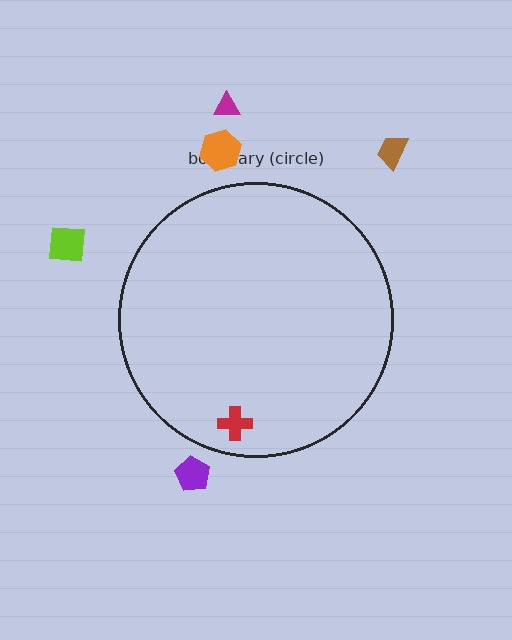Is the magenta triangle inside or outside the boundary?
Outside.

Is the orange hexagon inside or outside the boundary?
Outside.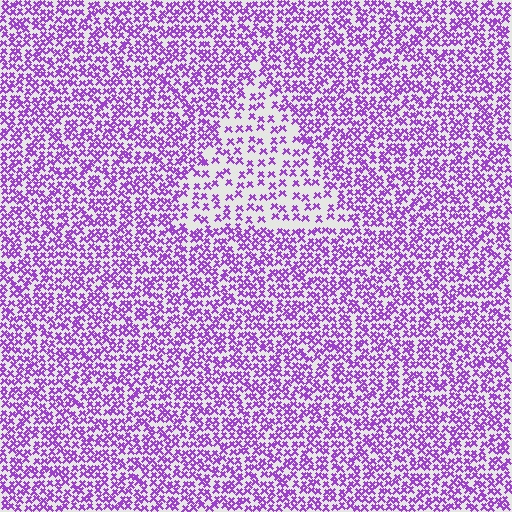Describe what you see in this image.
The image contains small purple elements arranged at two different densities. A triangle-shaped region is visible where the elements are less densely packed than the surrounding area.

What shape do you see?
I see a triangle.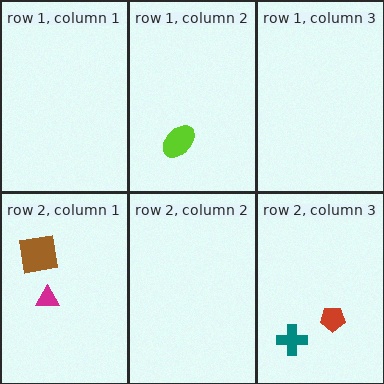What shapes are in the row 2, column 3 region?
The red pentagon, the teal cross.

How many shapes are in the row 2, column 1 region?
2.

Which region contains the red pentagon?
The row 2, column 3 region.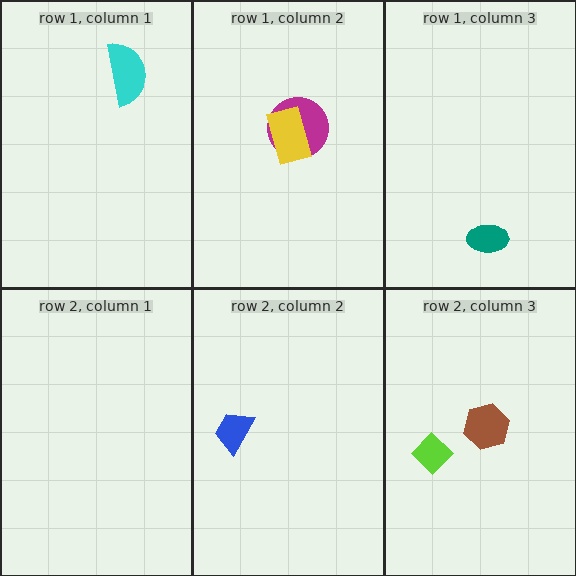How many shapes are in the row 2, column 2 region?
1.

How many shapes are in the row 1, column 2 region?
2.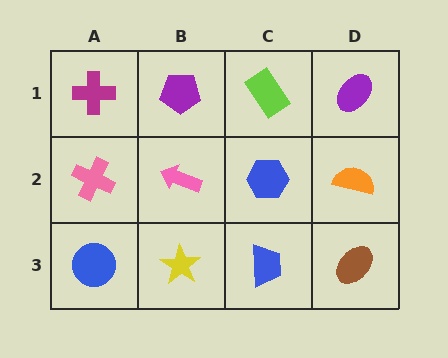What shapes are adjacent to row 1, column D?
An orange semicircle (row 2, column D), a lime rectangle (row 1, column C).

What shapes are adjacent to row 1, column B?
A pink arrow (row 2, column B), a magenta cross (row 1, column A), a lime rectangle (row 1, column C).